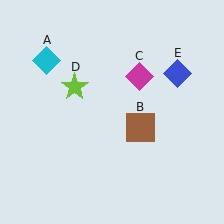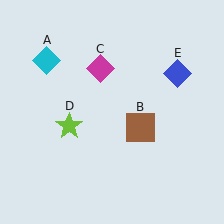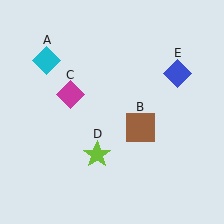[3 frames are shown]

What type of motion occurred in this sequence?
The magenta diamond (object C), lime star (object D) rotated counterclockwise around the center of the scene.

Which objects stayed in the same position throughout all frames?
Cyan diamond (object A) and brown square (object B) and blue diamond (object E) remained stationary.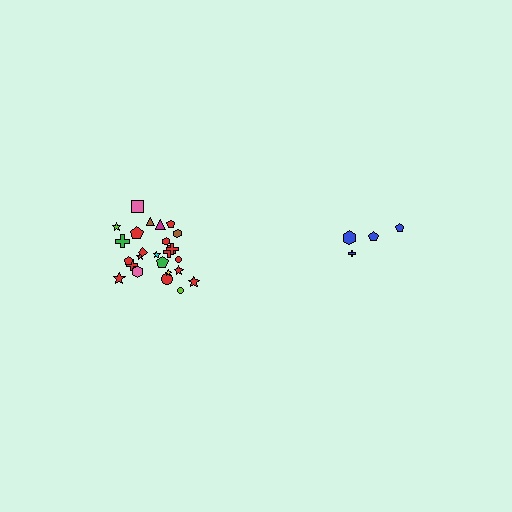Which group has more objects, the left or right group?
The left group.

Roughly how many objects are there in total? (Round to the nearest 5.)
Roughly 30 objects in total.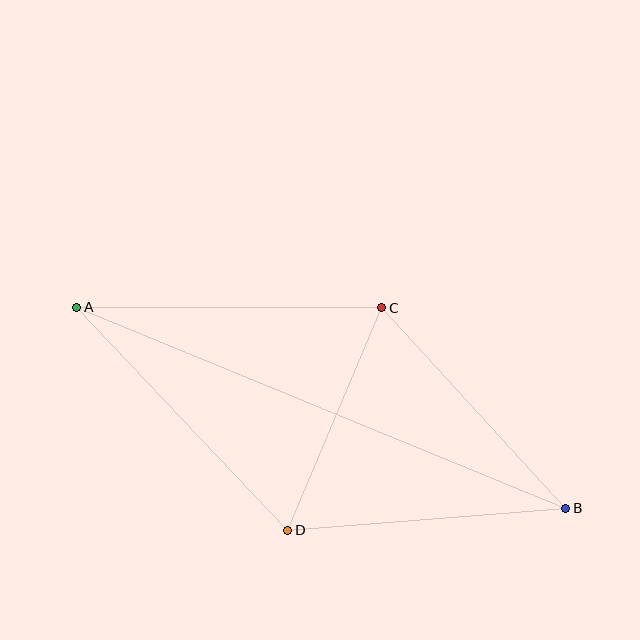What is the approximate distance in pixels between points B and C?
The distance between B and C is approximately 272 pixels.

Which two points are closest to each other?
Points C and D are closest to each other.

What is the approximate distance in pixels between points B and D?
The distance between B and D is approximately 279 pixels.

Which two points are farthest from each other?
Points A and B are farthest from each other.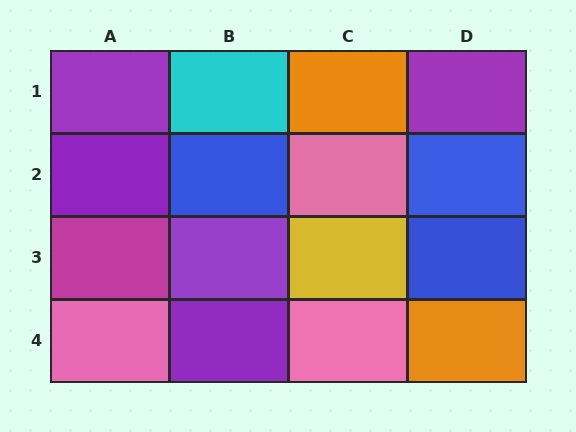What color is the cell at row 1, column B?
Cyan.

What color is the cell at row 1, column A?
Purple.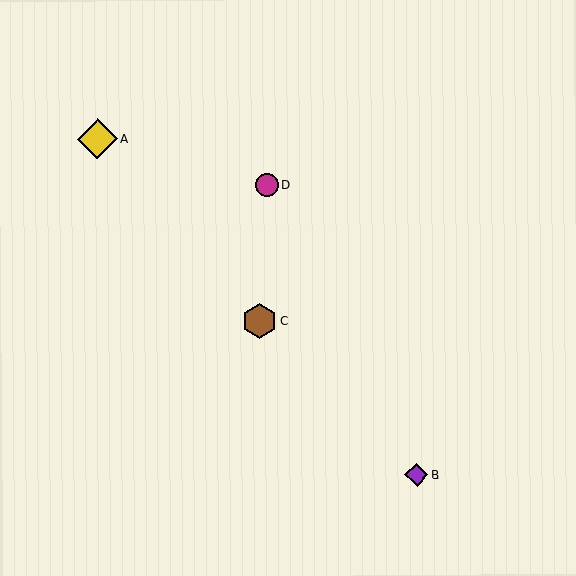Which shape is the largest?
The yellow diamond (labeled A) is the largest.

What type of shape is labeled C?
Shape C is a brown hexagon.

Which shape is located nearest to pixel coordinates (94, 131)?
The yellow diamond (labeled A) at (97, 139) is nearest to that location.